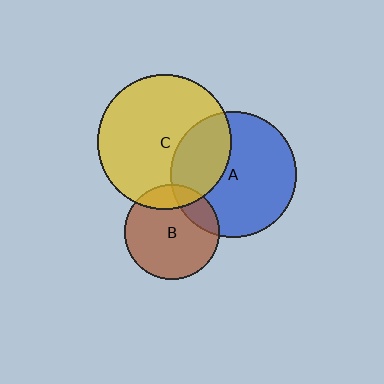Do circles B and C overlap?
Yes.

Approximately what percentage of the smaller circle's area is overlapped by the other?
Approximately 15%.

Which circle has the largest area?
Circle C (yellow).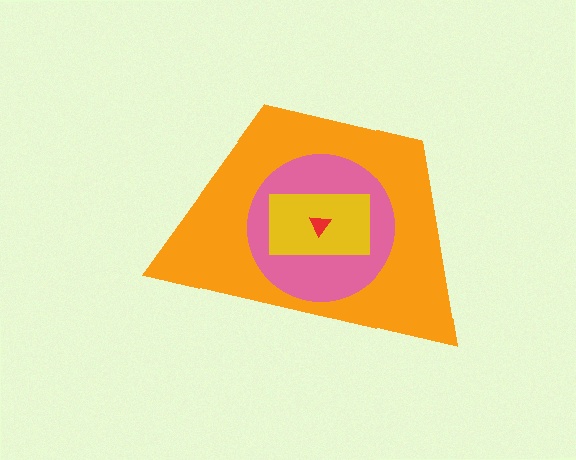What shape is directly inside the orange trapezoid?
The pink circle.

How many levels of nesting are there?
4.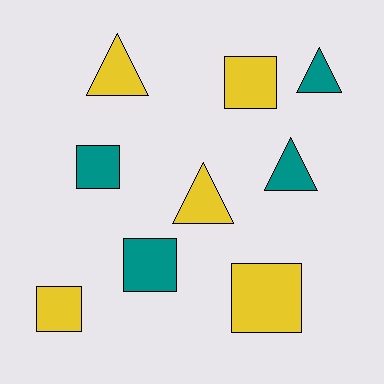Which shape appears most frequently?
Square, with 5 objects.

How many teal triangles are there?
There are 2 teal triangles.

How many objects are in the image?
There are 9 objects.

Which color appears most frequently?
Yellow, with 5 objects.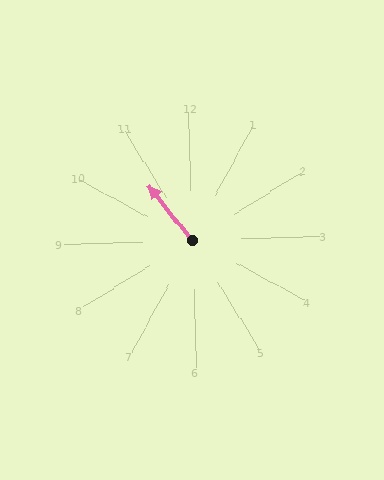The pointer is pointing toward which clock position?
Roughly 11 o'clock.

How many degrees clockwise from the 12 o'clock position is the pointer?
Approximately 323 degrees.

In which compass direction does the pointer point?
Northwest.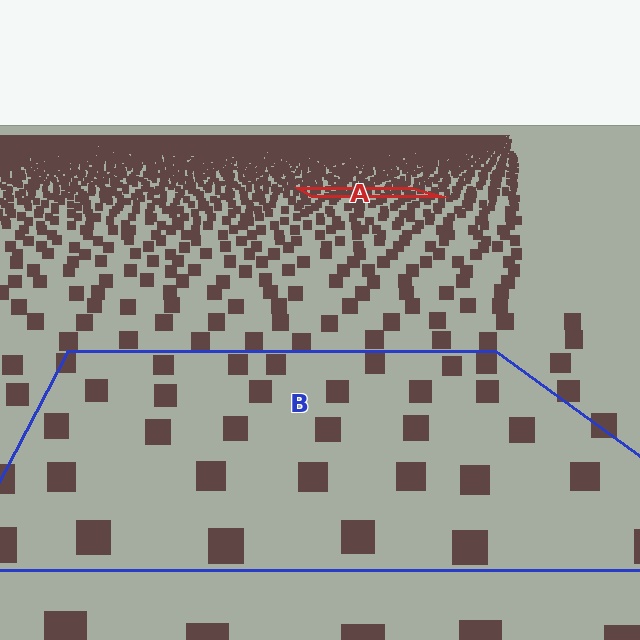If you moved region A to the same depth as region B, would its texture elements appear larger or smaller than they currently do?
They would appear larger. At a closer depth, the same texture elements are projected at a bigger on-screen size.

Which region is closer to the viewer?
Region B is closer. The texture elements there are larger and more spread out.